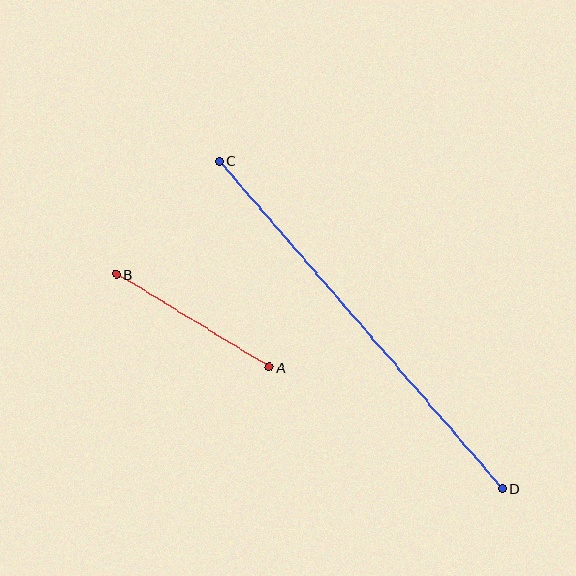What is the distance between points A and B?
The distance is approximately 179 pixels.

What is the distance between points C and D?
The distance is approximately 433 pixels.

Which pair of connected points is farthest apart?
Points C and D are farthest apart.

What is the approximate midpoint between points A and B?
The midpoint is at approximately (193, 321) pixels.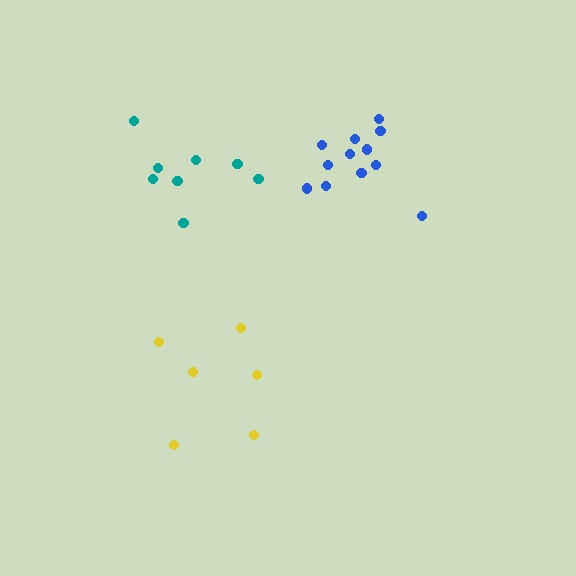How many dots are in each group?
Group 1: 6 dots, Group 2: 8 dots, Group 3: 12 dots (26 total).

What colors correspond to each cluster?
The clusters are colored: yellow, teal, blue.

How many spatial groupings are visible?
There are 3 spatial groupings.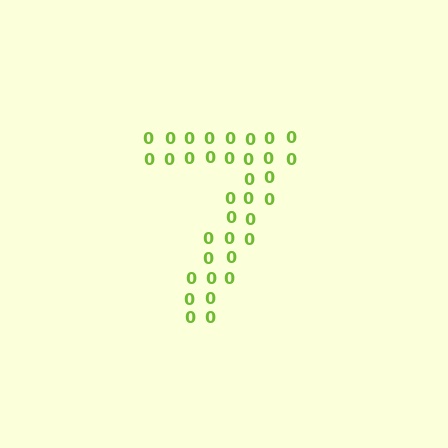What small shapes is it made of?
It is made of small digit 0's.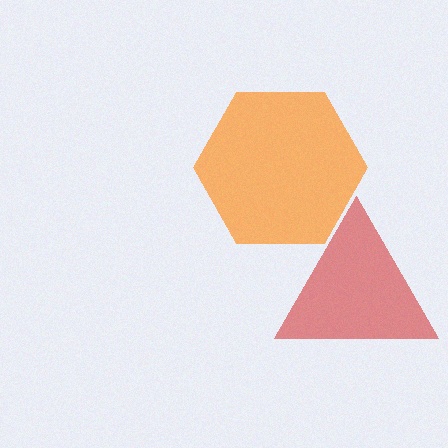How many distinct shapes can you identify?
There are 2 distinct shapes: a red triangle, an orange hexagon.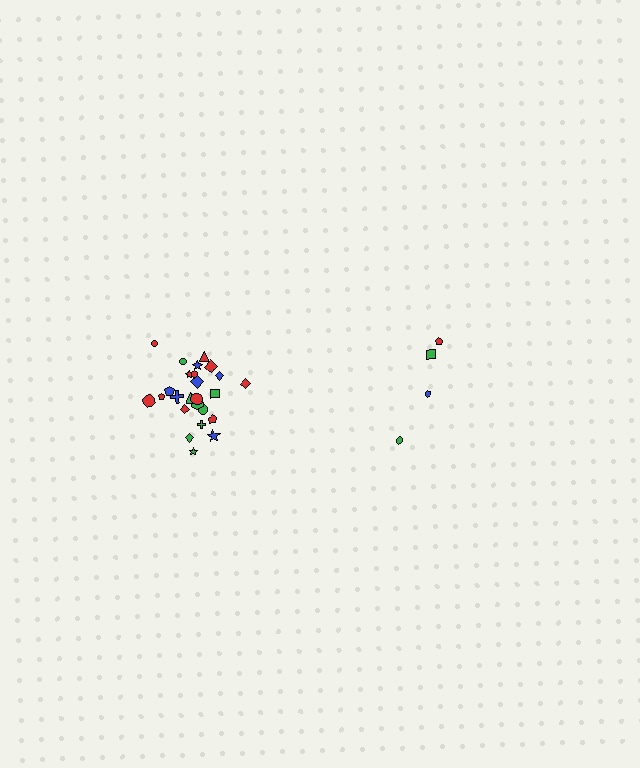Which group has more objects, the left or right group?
The left group.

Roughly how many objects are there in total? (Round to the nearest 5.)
Roughly 30 objects in total.